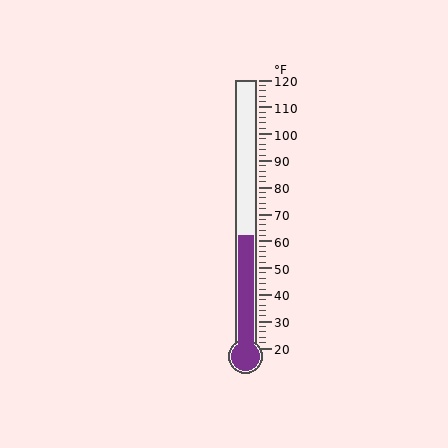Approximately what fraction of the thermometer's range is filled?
The thermometer is filled to approximately 40% of its range.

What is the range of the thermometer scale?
The thermometer scale ranges from 20°F to 120°F.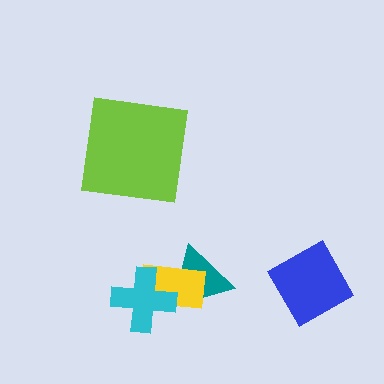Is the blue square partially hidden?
No, no other shape covers it.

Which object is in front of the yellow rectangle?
The cyan cross is in front of the yellow rectangle.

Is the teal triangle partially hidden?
Yes, it is partially covered by another shape.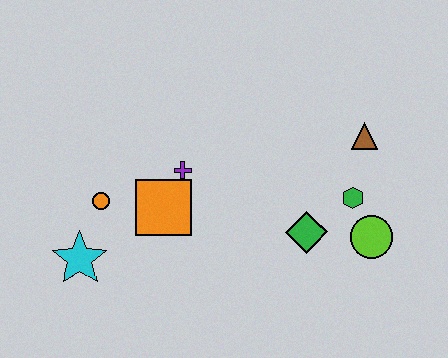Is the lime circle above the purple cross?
No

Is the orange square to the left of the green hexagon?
Yes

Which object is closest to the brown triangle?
The green hexagon is closest to the brown triangle.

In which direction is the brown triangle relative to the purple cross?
The brown triangle is to the right of the purple cross.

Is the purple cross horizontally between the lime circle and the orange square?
Yes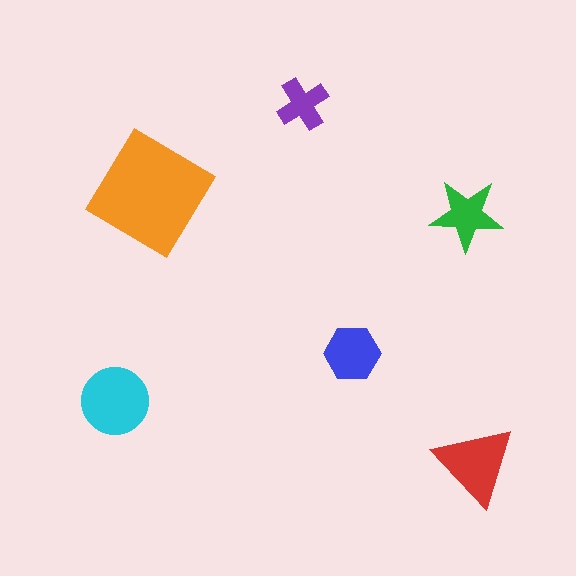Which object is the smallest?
The purple cross.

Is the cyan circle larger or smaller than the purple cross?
Larger.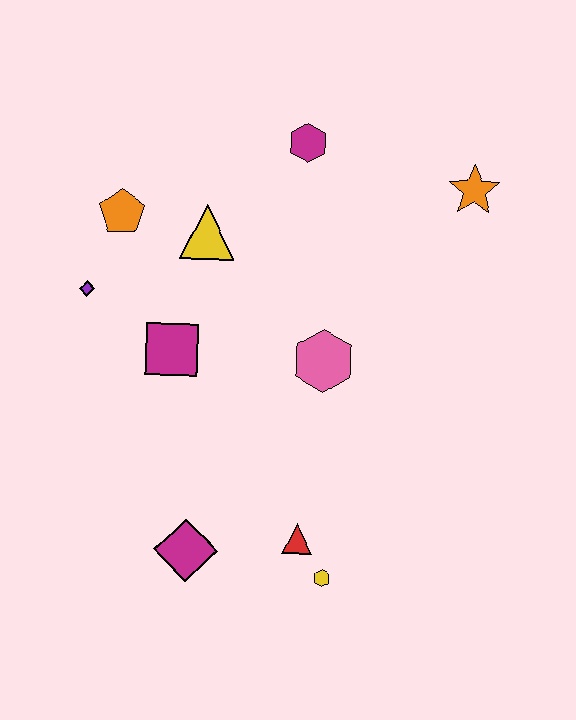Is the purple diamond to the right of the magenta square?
No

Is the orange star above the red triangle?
Yes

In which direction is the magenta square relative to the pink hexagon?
The magenta square is to the left of the pink hexagon.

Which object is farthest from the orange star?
The magenta diamond is farthest from the orange star.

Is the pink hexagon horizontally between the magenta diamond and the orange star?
Yes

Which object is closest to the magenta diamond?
The red triangle is closest to the magenta diamond.